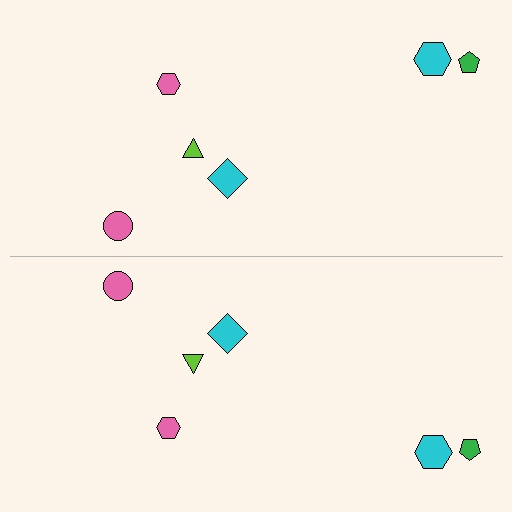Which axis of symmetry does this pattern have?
The pattern has a horizontal axis of symmetry running through the center of the image.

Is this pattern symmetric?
Yes, this pattern has bilateral (reflection) symmetry.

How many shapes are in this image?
There are 12 shapes in this image.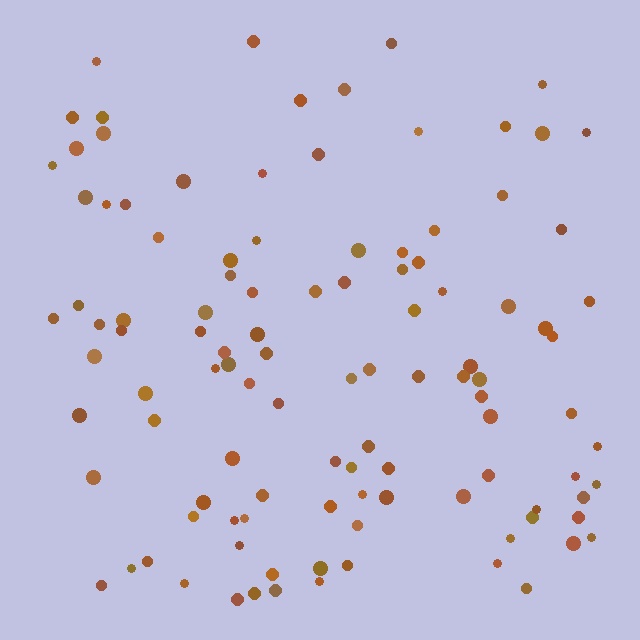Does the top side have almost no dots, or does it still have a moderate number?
Still a moderate number, just noticeably fewer than the bottom.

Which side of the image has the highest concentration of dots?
The bottom.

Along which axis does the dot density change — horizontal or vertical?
Vertical.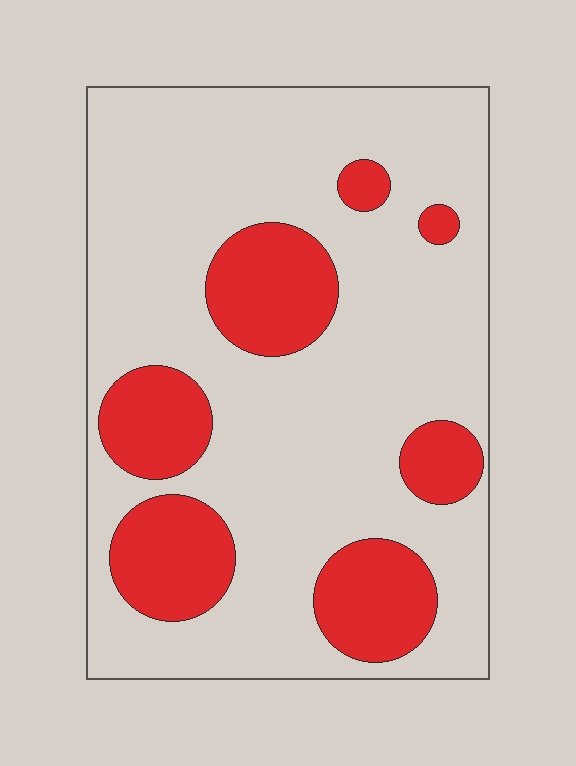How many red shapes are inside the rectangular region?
7.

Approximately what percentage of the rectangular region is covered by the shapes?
Approximately 25%.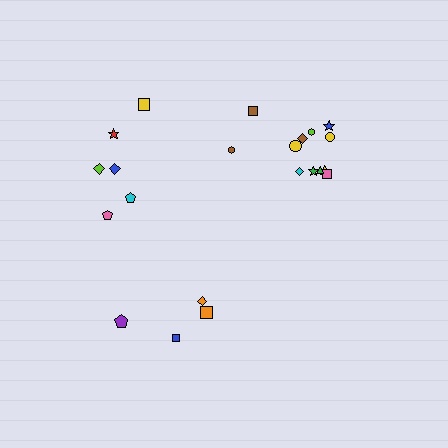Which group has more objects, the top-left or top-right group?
The top-right group.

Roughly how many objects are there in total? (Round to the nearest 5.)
Roughly 20 objects in total.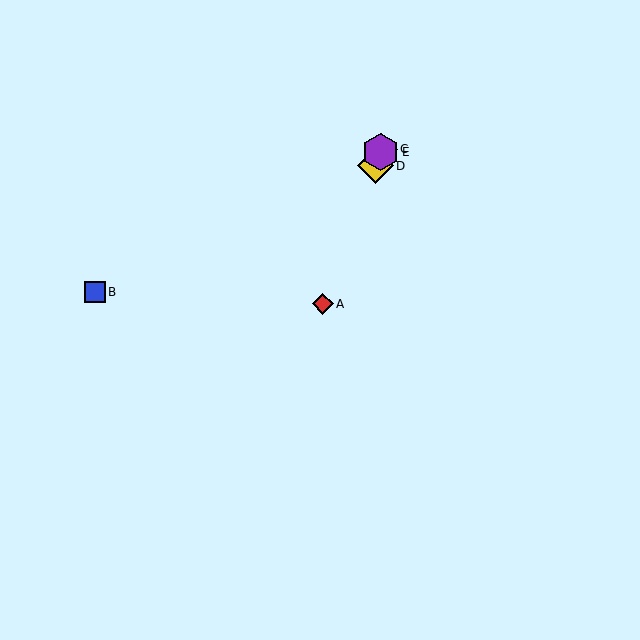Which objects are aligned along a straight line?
Objects A, C, D, E are aligned along a straight line.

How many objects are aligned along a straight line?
4 objects (A, C, D, E) are aligned along a straight line.